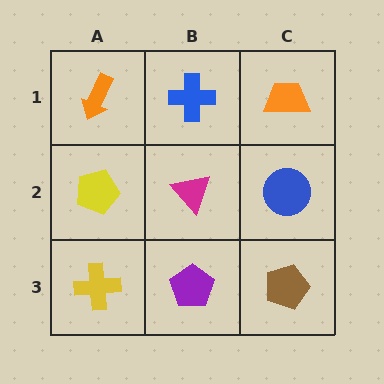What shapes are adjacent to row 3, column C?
A blue circle (row 2, column C), a purple pentagon (row 3, column B).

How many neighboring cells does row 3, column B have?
3.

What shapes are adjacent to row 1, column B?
A magenta triangle (row 2, column B), an orange arrow (row 1, column A), an orange trapezoid (row 1, column C).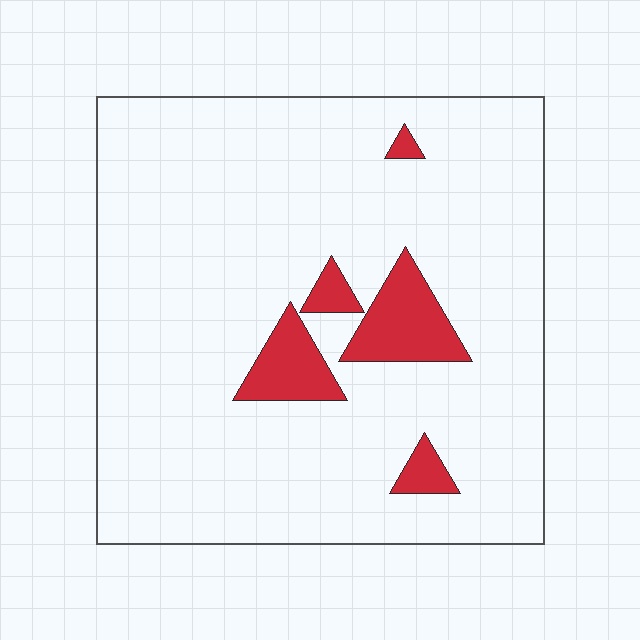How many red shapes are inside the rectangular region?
5.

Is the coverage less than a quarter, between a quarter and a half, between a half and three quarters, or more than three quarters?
Less than a quarter.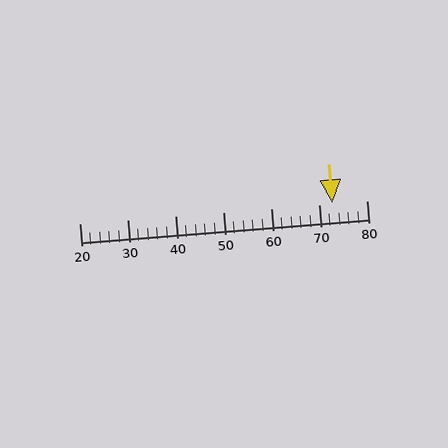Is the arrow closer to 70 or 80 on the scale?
The arrow is closer to 70.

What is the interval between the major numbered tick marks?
The major tick marks are spaced 10 units apart.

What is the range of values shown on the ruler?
The ruler shows values from 20 to 80.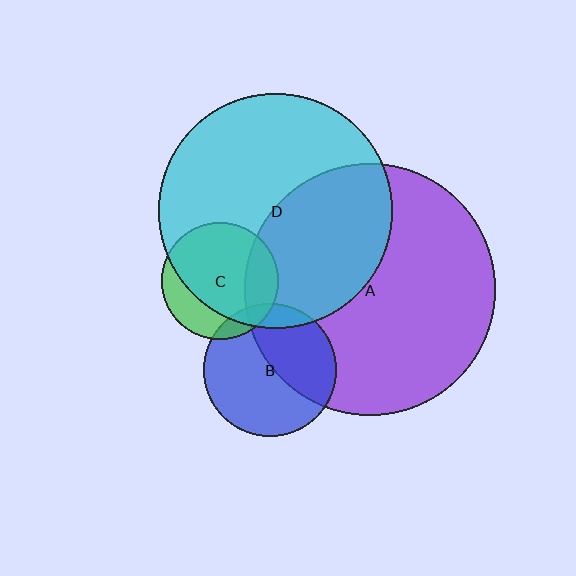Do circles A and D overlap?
Yes.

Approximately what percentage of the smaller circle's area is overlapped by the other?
Approximately 40%.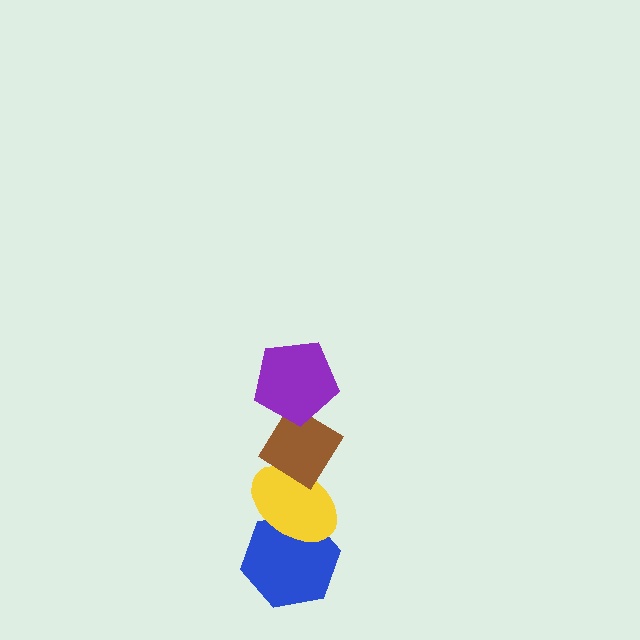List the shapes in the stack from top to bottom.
From top to bottom: the purple pentagon, the brown diamond, the yellow ellipse, the blue hexagon.